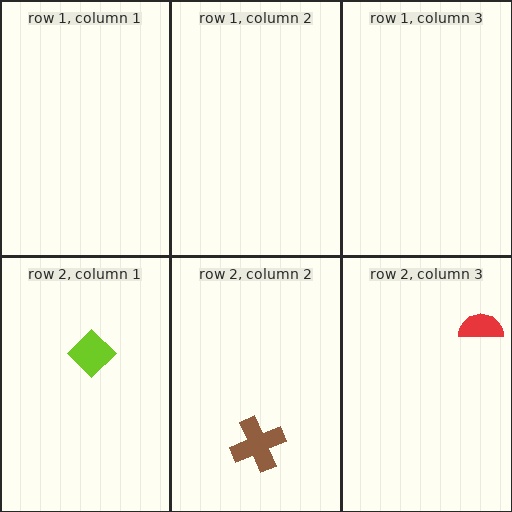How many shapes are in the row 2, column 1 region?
1.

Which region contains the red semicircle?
The row 2, column 3 region.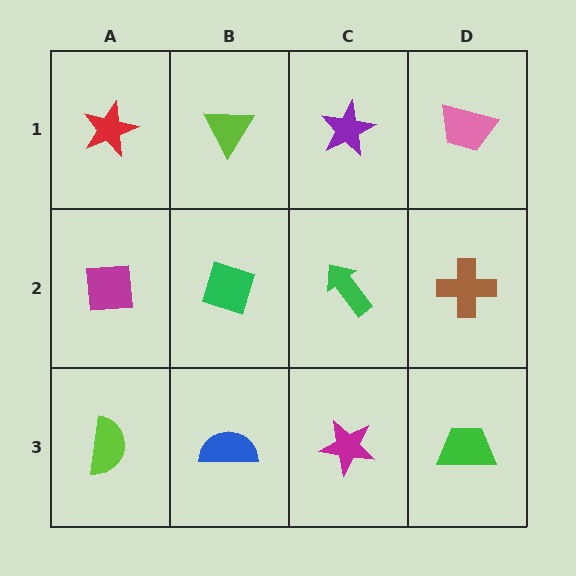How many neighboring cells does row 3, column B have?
3.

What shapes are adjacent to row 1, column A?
A magenta square (row 2, column A), a lime triangle (row 1, column B).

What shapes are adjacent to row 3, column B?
A green diamond (row 2, column B), a lime semicircle (row 3, column A), a magenta star (row 3, column C).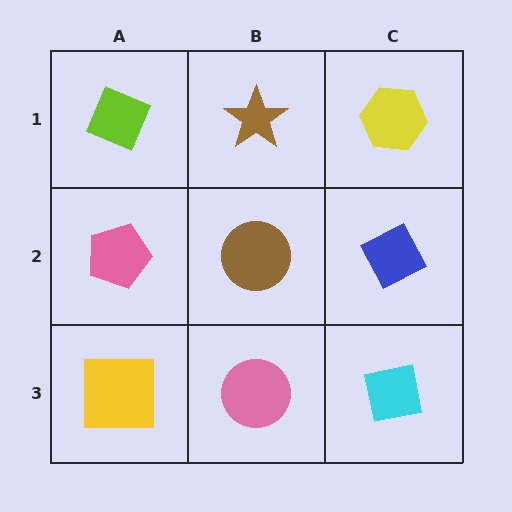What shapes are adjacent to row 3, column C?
A blue diamond (row 2, column C), a pink circle (row 3, column B).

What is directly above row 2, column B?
A brown star.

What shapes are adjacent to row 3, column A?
A pink pentagon (row 2, column A), a pink circle (row 3, column B).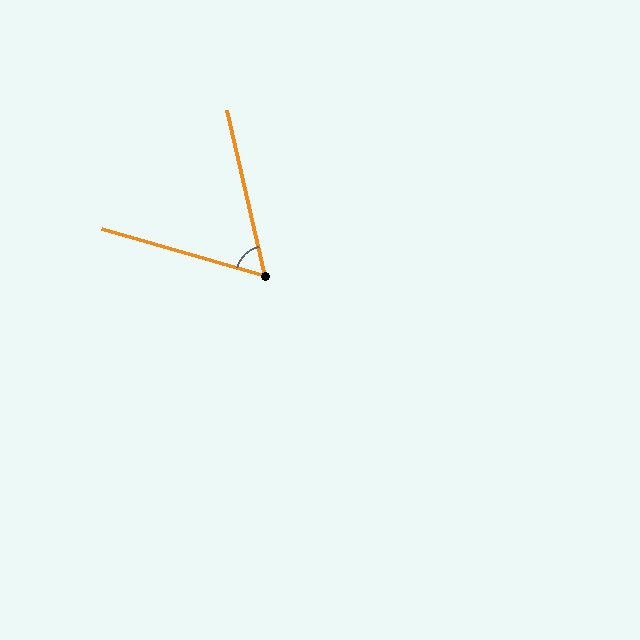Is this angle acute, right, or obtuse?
It is acute.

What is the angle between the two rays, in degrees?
Approximately 61 degrees.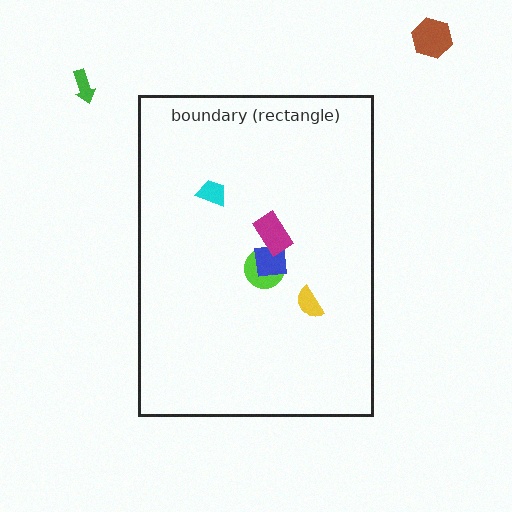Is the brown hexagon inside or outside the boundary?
Outside.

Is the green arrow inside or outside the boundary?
Outside.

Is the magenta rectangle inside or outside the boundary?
Inside.